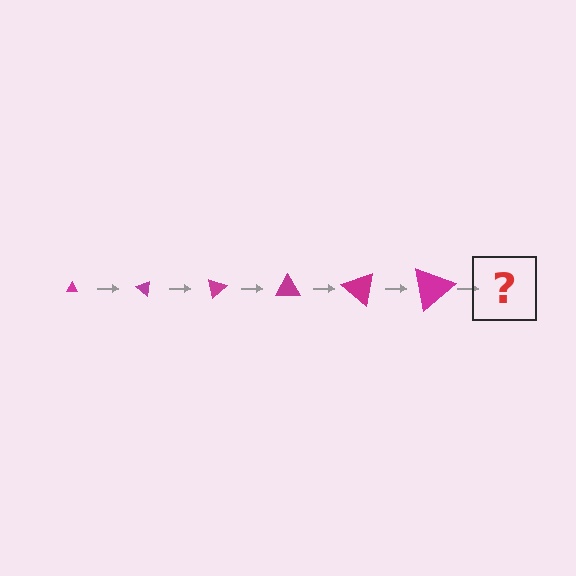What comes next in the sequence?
The next element should be a triangle, larger than the previous one and rotated 240 degrees from the start.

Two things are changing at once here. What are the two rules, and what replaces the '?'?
The two rules are that the triangle grows larger each step and it rotates 40 degrees each step. The '?' should be a triangle, larger than the previous one and rotated 240 degrees from the start.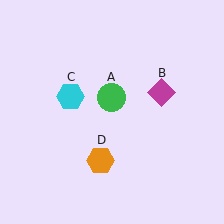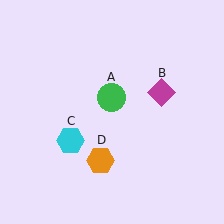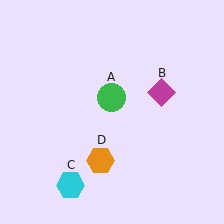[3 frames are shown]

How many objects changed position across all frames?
1 object changed position: cyan hexagon (object C).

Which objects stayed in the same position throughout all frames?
Green circle (object A) and magenta diamond (object B) and orange hexagon (object D) remained stationary.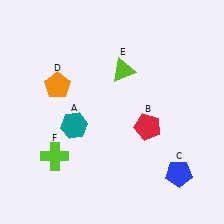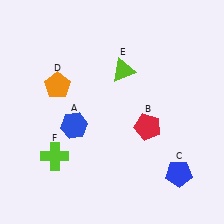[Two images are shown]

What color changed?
The hexagon (A) changed from teal in Image 1 to blue in Image 2.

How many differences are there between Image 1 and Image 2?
There is 1 difference between the two images.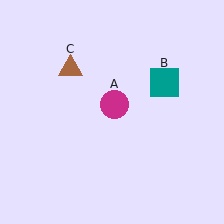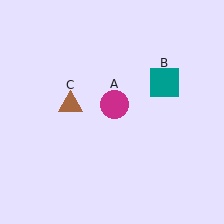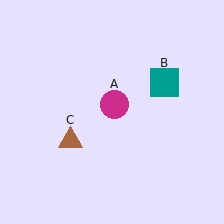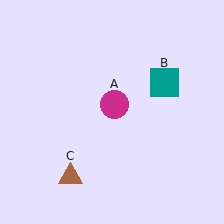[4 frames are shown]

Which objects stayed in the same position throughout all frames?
Magenta circle (object A) and teal square (object B) remained stationary.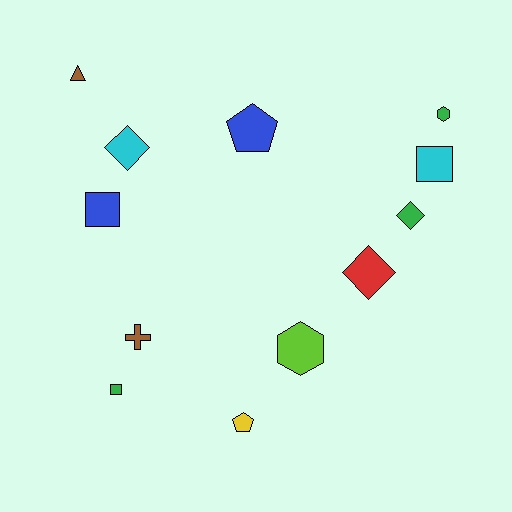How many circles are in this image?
There are no circles.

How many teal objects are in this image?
There are no teal objects.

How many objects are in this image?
There are 12 objects.